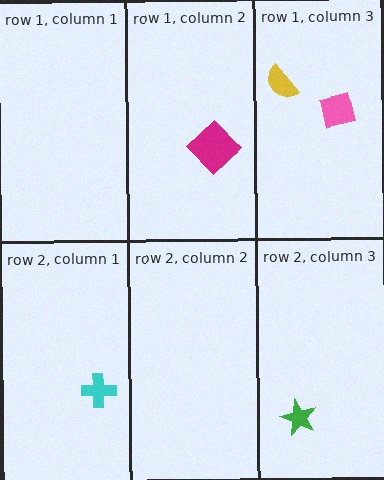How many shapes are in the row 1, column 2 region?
1.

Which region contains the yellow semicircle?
The row 1, column 3 region.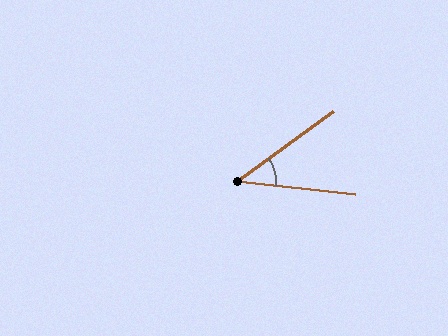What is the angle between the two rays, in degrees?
Approximately 42 degrees.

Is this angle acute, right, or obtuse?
It is acute.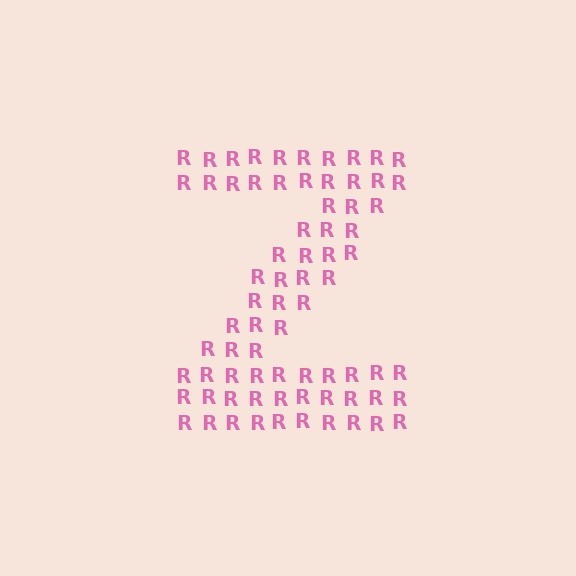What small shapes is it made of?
It is made of small letter R's.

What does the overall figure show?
The overall figure shows the letter Z.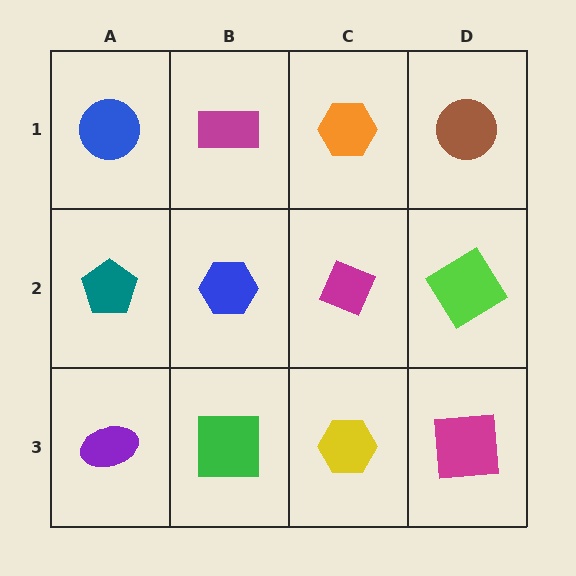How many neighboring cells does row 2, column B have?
4.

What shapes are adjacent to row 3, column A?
A teal pentagon (row 2, column A), a green square (row 3, column B).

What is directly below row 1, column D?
A lime diamond.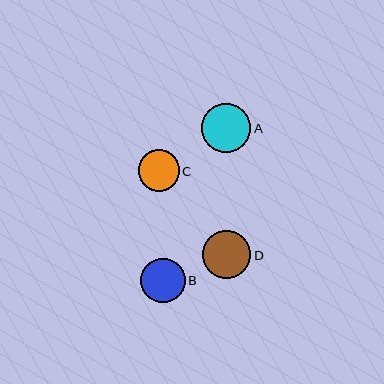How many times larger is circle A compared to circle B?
Circle A is approximately 1.1 times the size of circle B.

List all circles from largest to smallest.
From largest to smallest: A, D, B, C.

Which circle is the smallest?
Circle C is the smallest with a size of approximately 41 pixels.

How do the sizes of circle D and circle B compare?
Circle D and circle B are approximately the same size.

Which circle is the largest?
Circle A is the largest with a size of approximately 49 pixels.